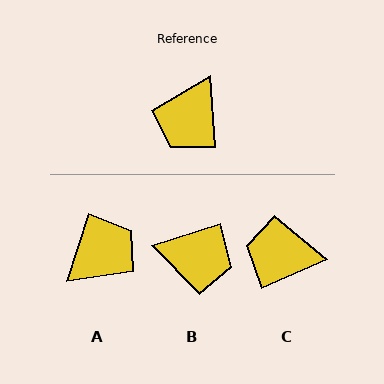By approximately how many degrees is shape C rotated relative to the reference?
Approximately 70 degrees clockwise.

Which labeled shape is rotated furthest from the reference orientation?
A, about 157 degrees away.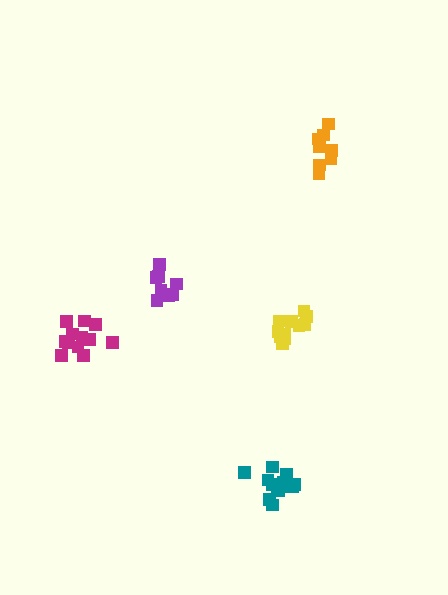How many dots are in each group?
Group 1: 8 dots, Group 2: 12 dots, Group 3: 8 dots, Group 4: 12 dots, Group 5: 13 dots (53 total).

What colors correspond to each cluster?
The clusters are colored: orange, yellow, purple, magenta, teal.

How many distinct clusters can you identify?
There are 5 distinct clusters.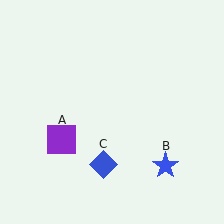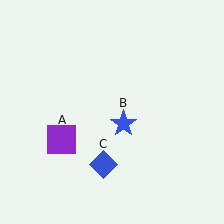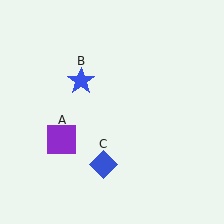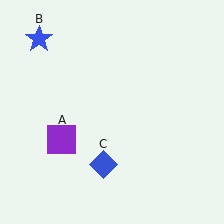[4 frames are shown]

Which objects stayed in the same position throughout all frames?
Purple square (object A) and blue diamond (object C) remained stationary.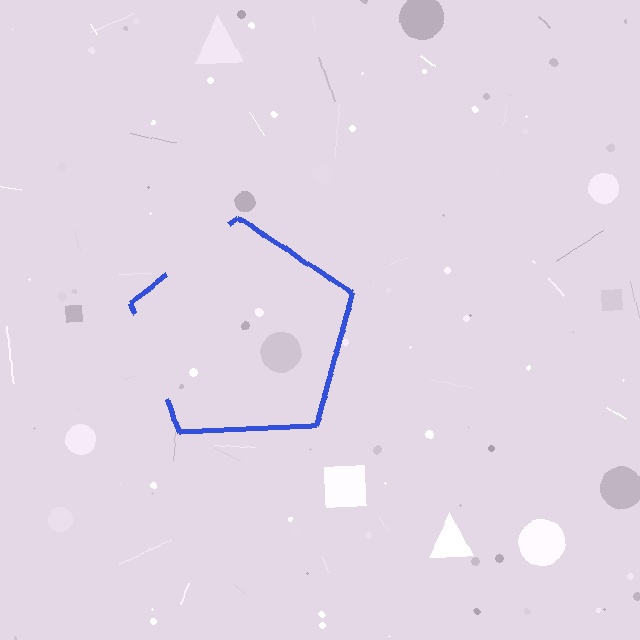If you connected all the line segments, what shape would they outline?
They would outline a pentagon.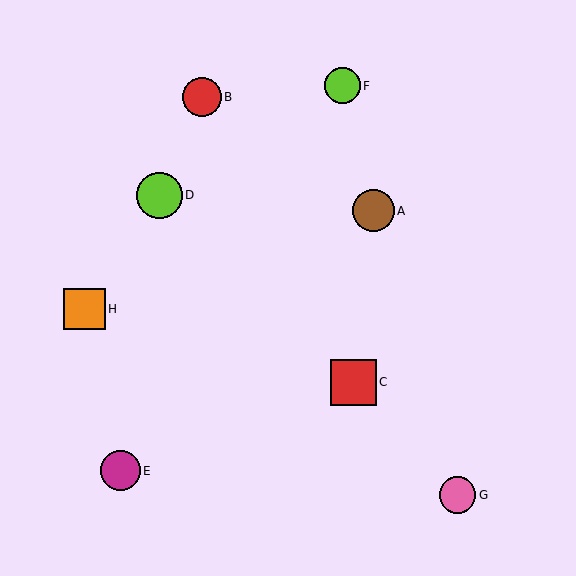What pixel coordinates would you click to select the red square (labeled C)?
Click at (353, 382) to select the red square C.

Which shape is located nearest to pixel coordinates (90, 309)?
The orange square (labeled H) at (85, 309) is nearest to that location.